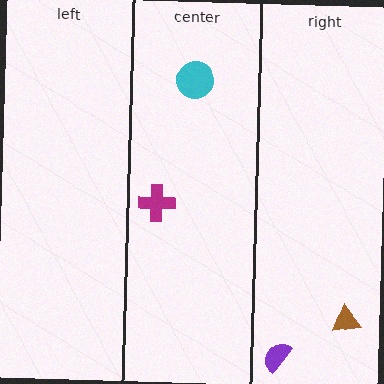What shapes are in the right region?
The brown triangle, the purple semicircle.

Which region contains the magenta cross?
The center region.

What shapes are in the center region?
The magenta cross, the cyan circle.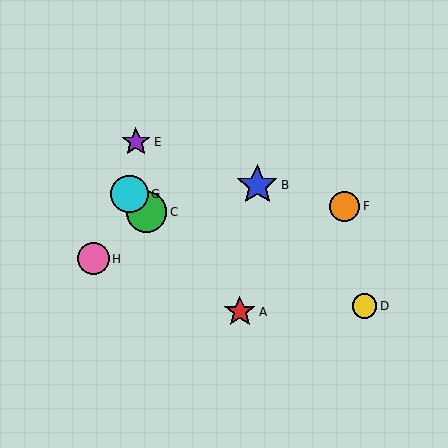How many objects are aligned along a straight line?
3 objects (A, C, G) are aligned along a straight line.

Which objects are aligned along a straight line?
Objects A, C, G are aligned along a straight line.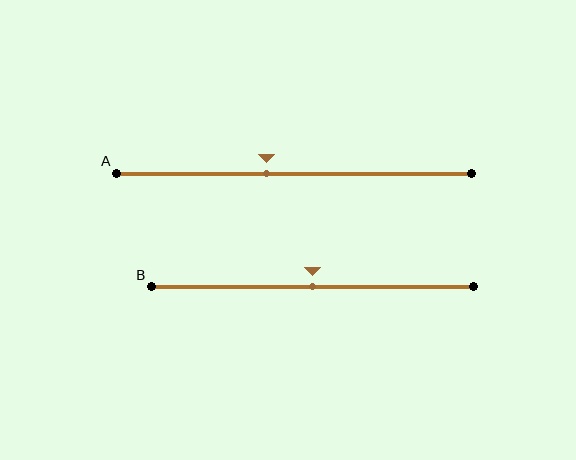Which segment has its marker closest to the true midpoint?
Segment B has its marker closest to the true midpoint.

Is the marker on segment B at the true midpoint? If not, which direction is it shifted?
Yes, the marker on segment B is at the true midpoint.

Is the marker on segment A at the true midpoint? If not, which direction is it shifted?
No, the marker on segment A is shifted to the left by about 8% of the segment length.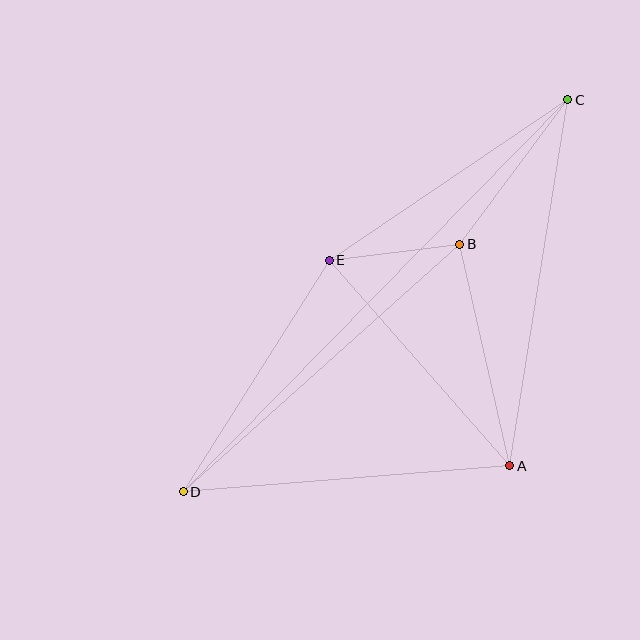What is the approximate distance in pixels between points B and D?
The distance between B and D is approximately 371 pixels.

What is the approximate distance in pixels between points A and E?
The distance between A and E is approximately 274 pixels.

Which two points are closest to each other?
Points B and E are closest to each other.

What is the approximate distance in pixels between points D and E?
The distance between D and E is approximately 274 pixels.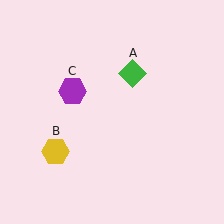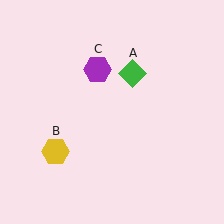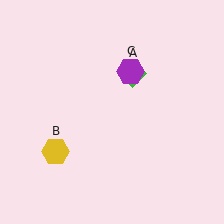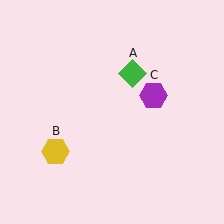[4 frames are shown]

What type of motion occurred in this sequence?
The purple hexagon (object C) rotated clockwise around the center of the scene.